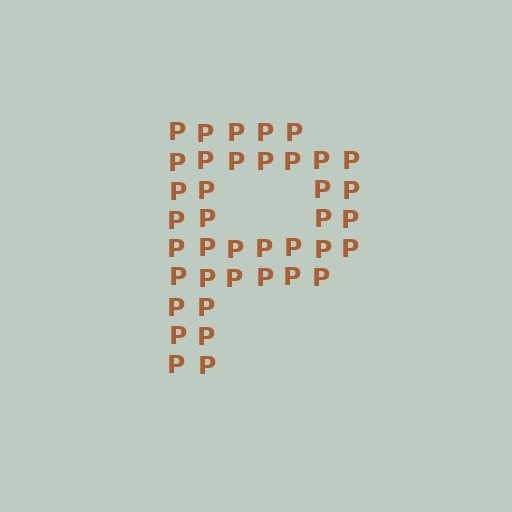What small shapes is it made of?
It is made of small letter P's.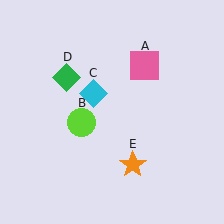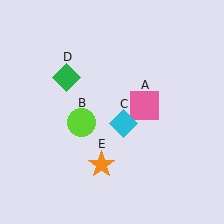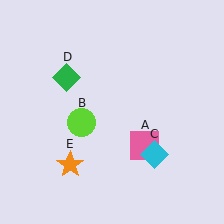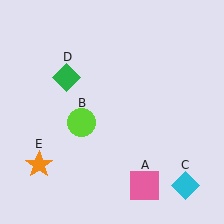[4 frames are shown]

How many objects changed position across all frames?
3 objects changed position: pink square (object A), cyan diamond (object C), orange star (object E).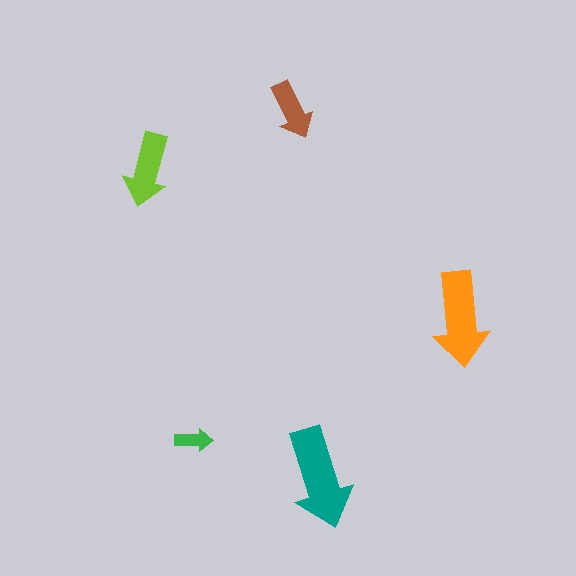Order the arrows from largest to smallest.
the teal one, the orange one, the lime one, the brown one, the green one.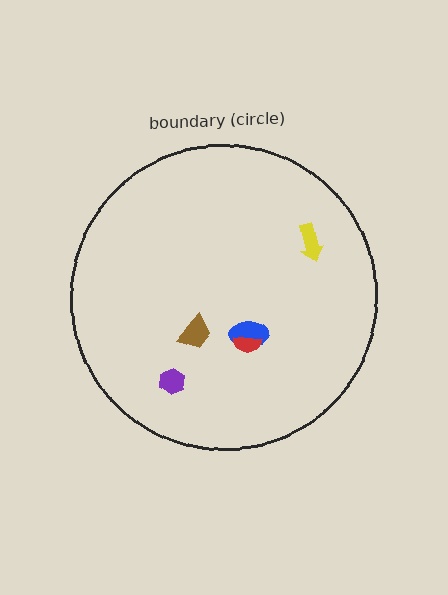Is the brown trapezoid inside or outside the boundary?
Inside.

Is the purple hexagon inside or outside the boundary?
Inside.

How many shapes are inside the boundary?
5 inside, 0 outside.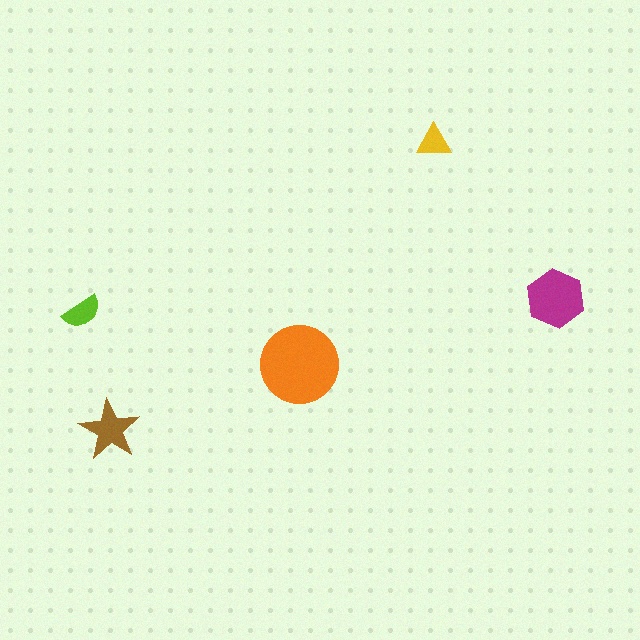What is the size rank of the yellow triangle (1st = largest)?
5th.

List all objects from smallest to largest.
The yellow triangle, the lime semicircle, the brown star, the magenta hexagon, the orange circle.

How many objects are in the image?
There are 5 objects in the image.